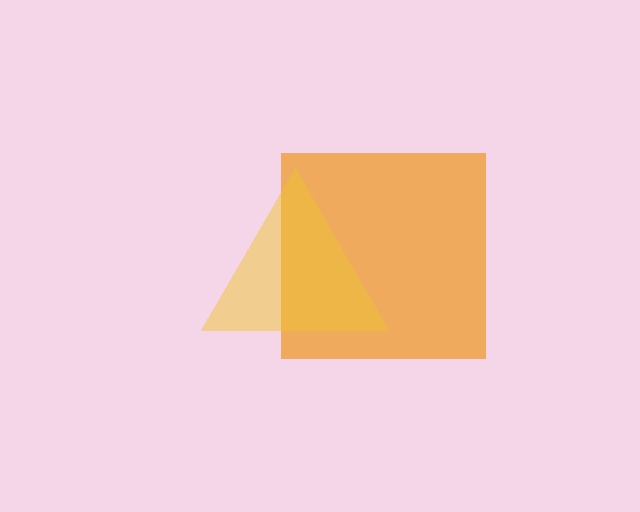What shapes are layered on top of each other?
The layered shapes are: an orange square, a yellow triangle.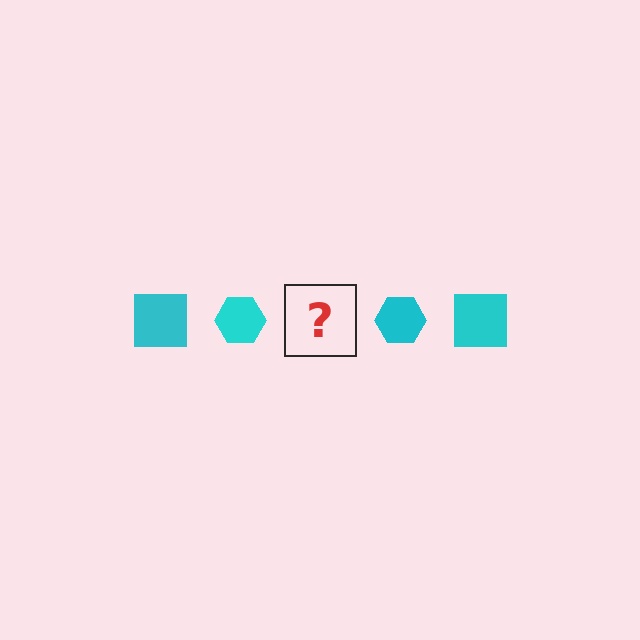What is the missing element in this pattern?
The missing element is a cyan square.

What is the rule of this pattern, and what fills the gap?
The rule is that the pattern cycles through square, hexagon shapes in cyan. The gap should be filled with a cyan square.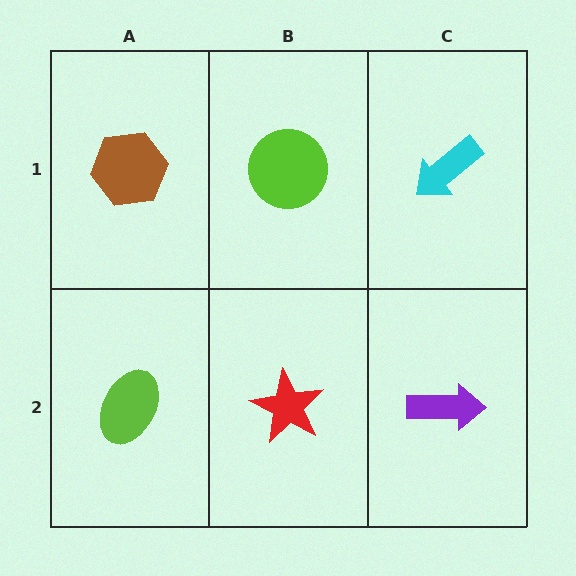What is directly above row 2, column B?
A lime circle.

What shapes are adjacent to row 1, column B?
A red star (row 2, column B), a brown hexagon (row 1, column A), a cyan arrow (row 1, column C).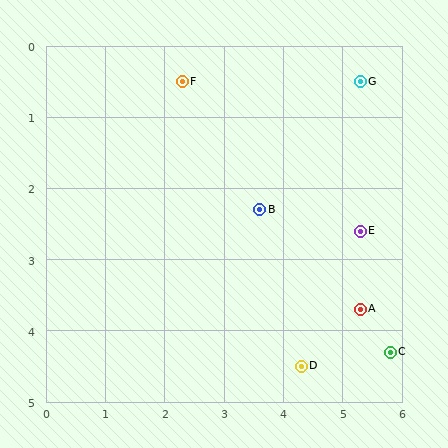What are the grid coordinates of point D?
Point D is at approximately (4.3, 4.5).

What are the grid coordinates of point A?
Point A is at approximately (5.3, 3.7).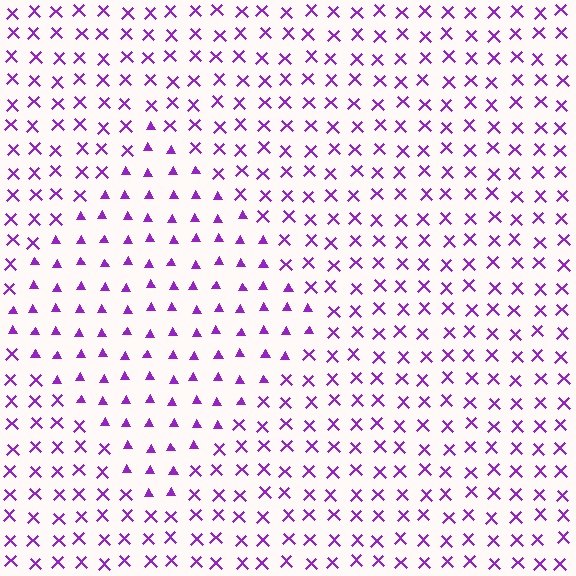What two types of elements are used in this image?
The image uses triangles inside the diamond region and X marks outside it.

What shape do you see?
I see a diamond.